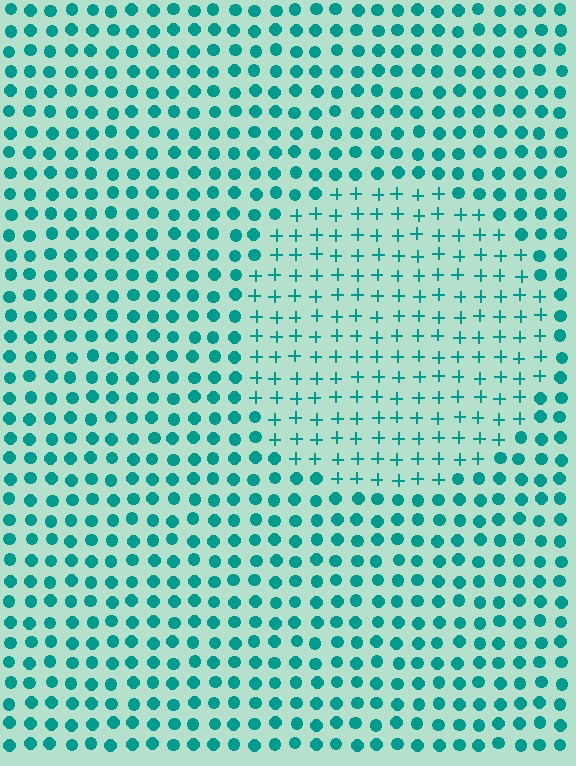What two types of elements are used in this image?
The image uses plus signs inside the circle region and circles outside it.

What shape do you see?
I see a circle.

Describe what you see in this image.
The image is filled with small teal elements arranged in a uniform grid. A circle-shaped region contains plus signs, while the surrounding area contains circles. The boundary is defined purely by the change in element shape.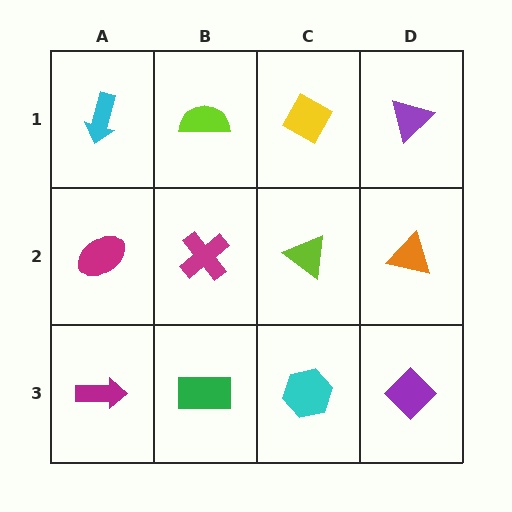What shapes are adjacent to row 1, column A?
A magenta ellipse (row 2, column A), a lime semicircle (row 1, column B).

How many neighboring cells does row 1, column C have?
3.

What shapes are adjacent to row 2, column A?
A cyan arrow (row 1, column A), a magenta arrow (row 3, column A), a magenta cross (row 2, column B).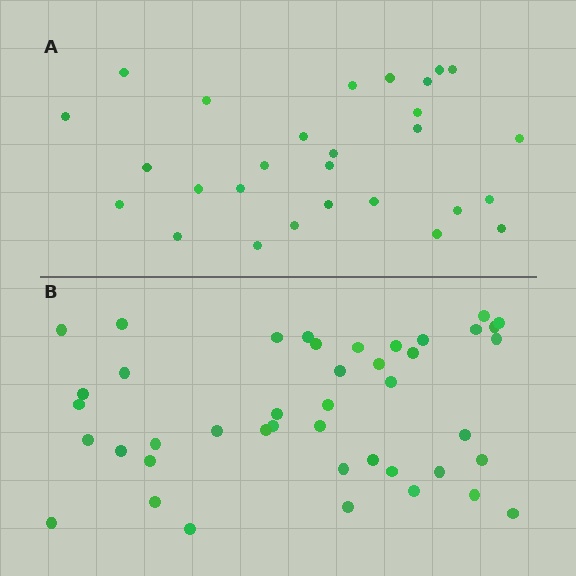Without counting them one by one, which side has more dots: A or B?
Region B (the bottom region) has more dots.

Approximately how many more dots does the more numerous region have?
Region B has approximately 15 more dots than region A.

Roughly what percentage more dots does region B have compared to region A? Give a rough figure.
About 55% more.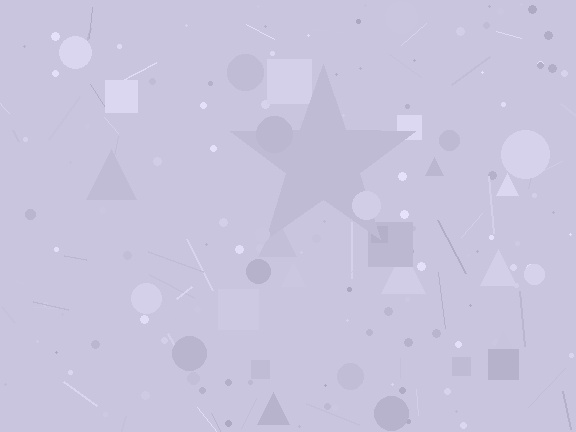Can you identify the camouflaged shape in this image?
The camouflaged shape is a star.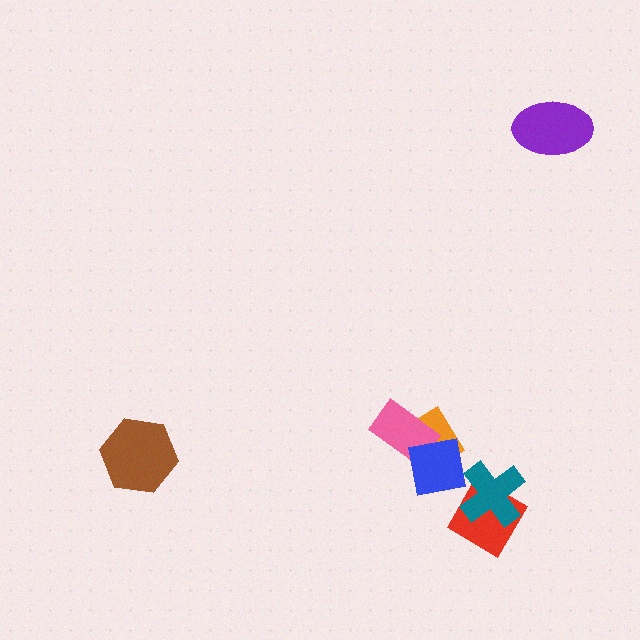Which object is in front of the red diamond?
The teal cross is in front of the red diamond.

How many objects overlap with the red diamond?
1 object overlaps with the red diamond.